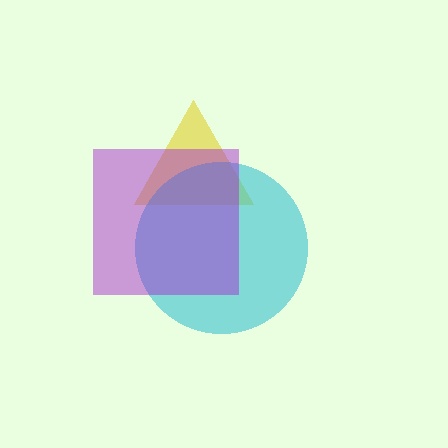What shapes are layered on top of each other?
The layered shapes are: a yellow triangle, a cyan circle, a purple square.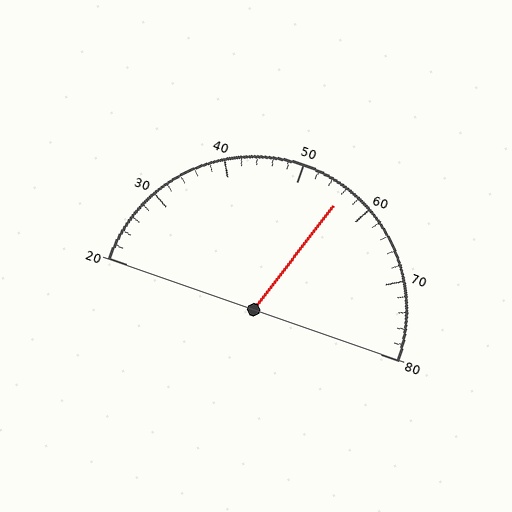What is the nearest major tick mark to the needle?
The nearest major tick mark is 60.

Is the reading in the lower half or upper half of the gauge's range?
The reading is in the upper half of the range (20 to 80).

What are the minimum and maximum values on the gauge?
The gauge ranges from 20 to 80.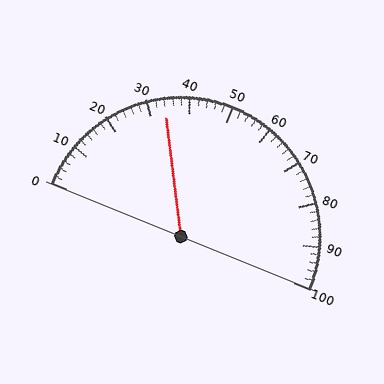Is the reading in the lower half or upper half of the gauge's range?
The reading is in the lower half of the range (0 to 100).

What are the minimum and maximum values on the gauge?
The gauge ranges from 0 to 100.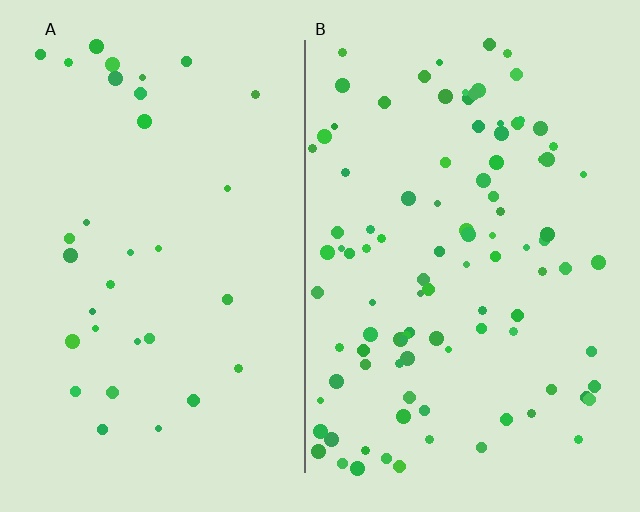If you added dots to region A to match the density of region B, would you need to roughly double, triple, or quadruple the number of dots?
Approximately triple.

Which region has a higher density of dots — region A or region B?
B (the right).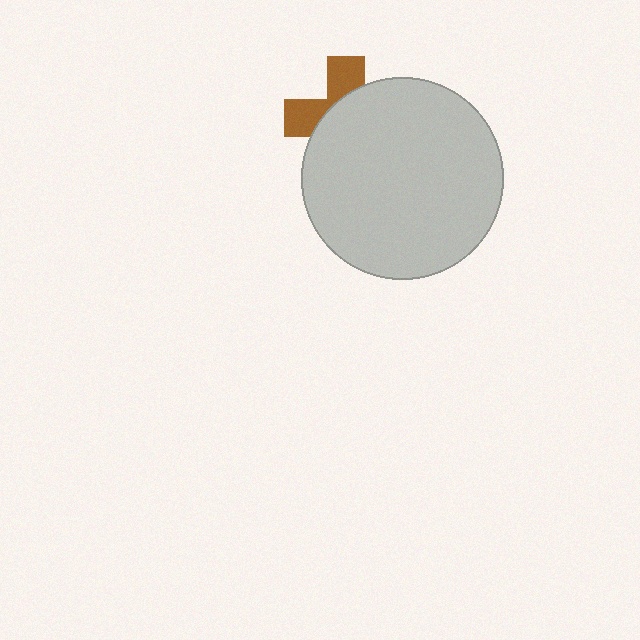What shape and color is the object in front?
The object in front is a light gray circle.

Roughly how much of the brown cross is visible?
A small part of it is visible (roughly 36%).